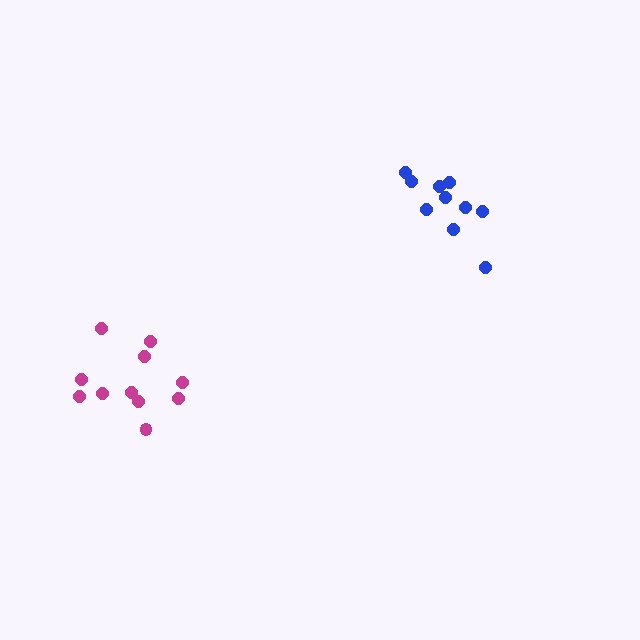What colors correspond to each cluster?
The clusters are colored: magenta, blue.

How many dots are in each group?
Group 1: 11 dots, Group 2: 10 dots (21 total).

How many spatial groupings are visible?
There are 2 spatial groupings.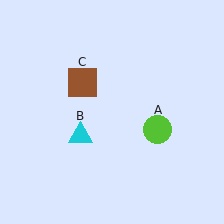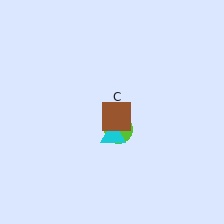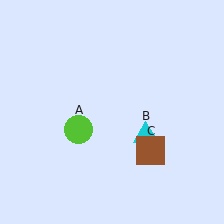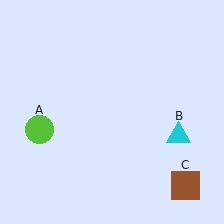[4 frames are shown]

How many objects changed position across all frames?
3 objects changed position: lime circle (object A), cyan triangle (object B), brown square (object C).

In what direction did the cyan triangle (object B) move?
The cyan triangle (object B) moved right.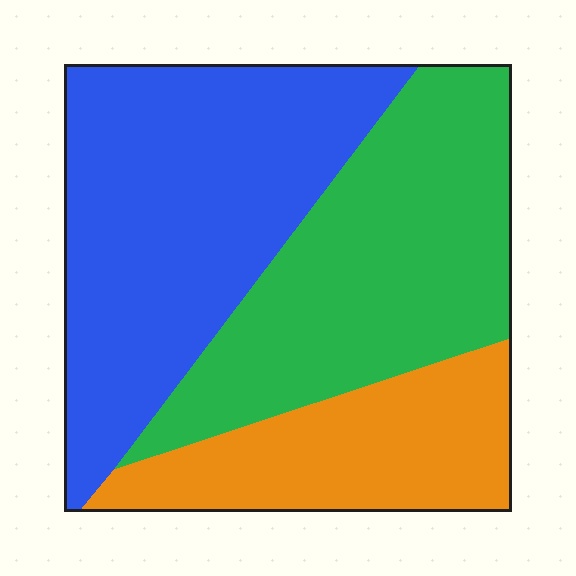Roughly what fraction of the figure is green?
Green takes up about three eighths (3/8) of the figure.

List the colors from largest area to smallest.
From largest to smallest: blue, green, orange.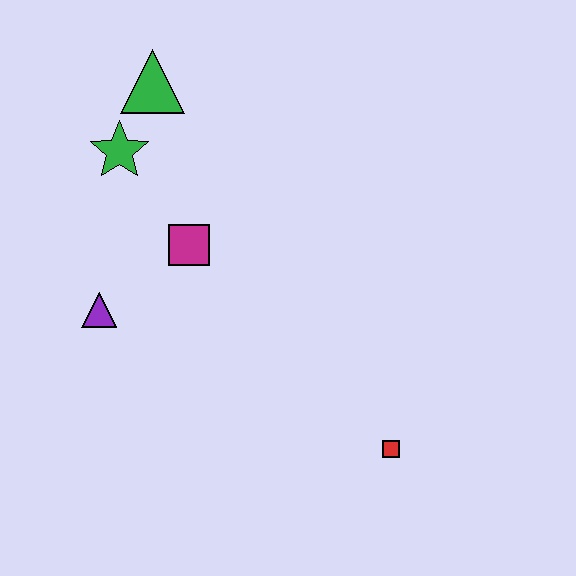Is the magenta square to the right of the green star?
Yes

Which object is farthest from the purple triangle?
The red square is farthest from the purple triangle.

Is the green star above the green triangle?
No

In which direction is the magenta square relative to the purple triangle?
The magenta square is to the right of the purple triangle.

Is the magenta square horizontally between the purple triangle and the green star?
No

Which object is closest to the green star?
The green triangle is closest to the green star.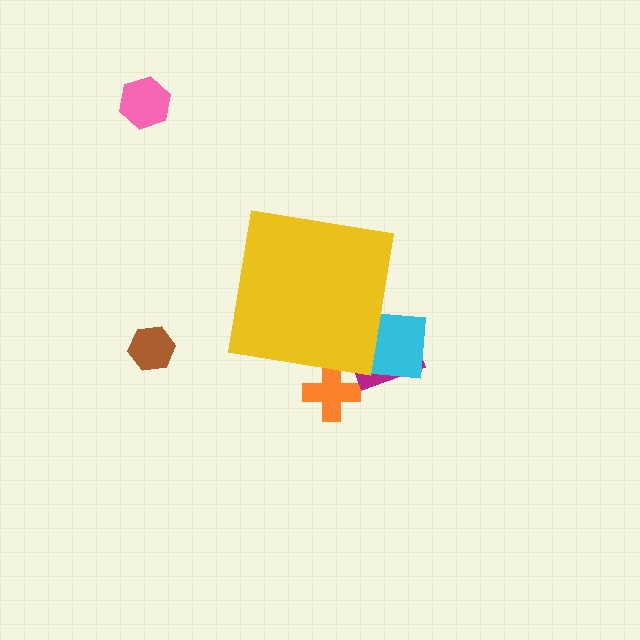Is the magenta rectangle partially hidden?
Yes, the magenta rectangle is partially hidden behind the yellow square.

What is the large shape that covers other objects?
A yellow square.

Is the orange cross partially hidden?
Yes, the orange cross is partially hidden behind the yellow square.